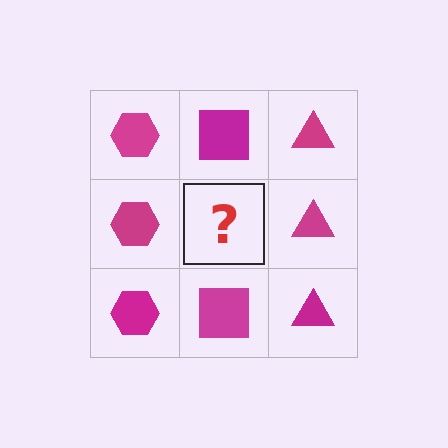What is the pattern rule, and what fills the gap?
The rule is that each column has a consistent shape. The gap should be filled with a magenta square.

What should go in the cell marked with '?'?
The missing cell should contain a magenta square.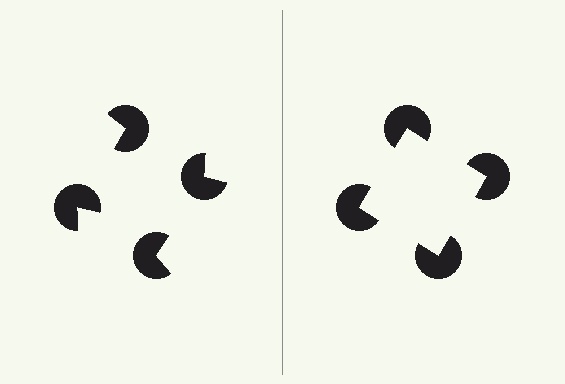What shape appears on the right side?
An illusory square.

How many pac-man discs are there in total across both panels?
8 — 4 on each side.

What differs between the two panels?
The pac-man discs are positioned identically on both sides; only the wedge orientations differ. On the right they align to a square; on the left they are misaligned.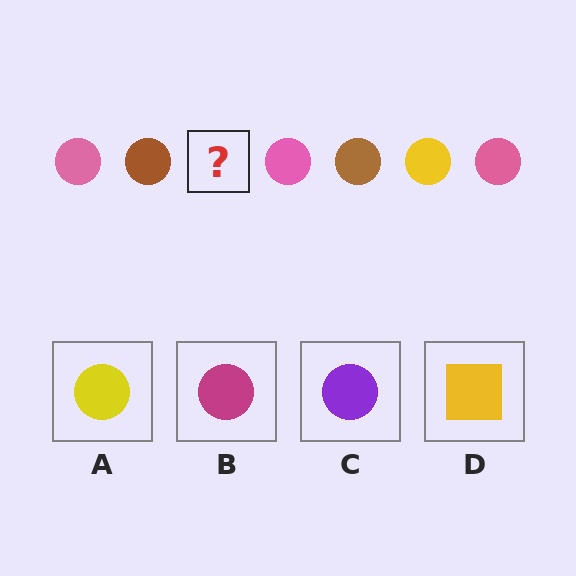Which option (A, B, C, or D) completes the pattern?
A.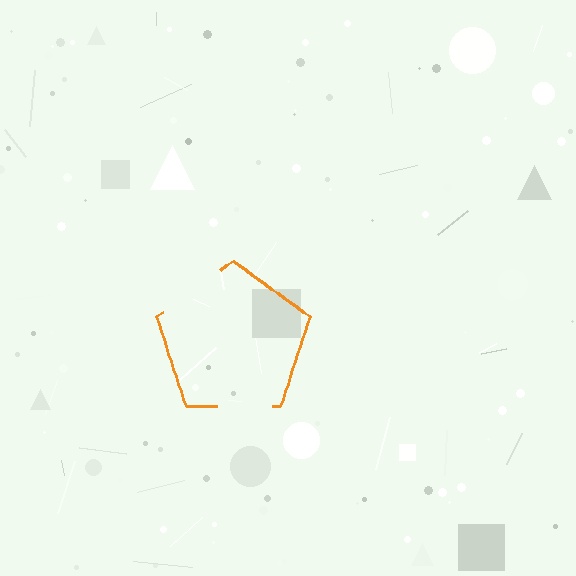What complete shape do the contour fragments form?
The contour fragments form a pentagon.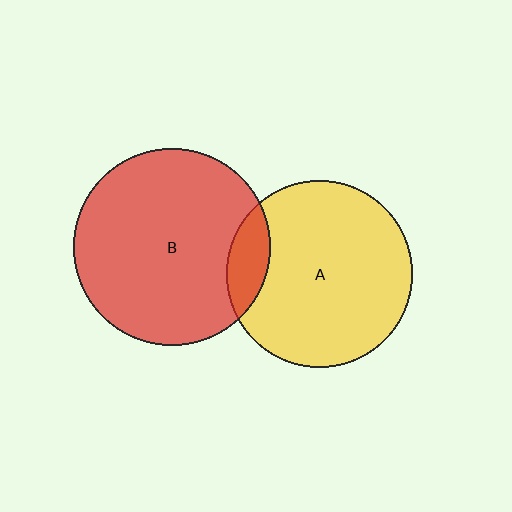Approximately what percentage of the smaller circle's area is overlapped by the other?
Approximately 10%.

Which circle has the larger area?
Circle B (red).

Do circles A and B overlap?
Yes.